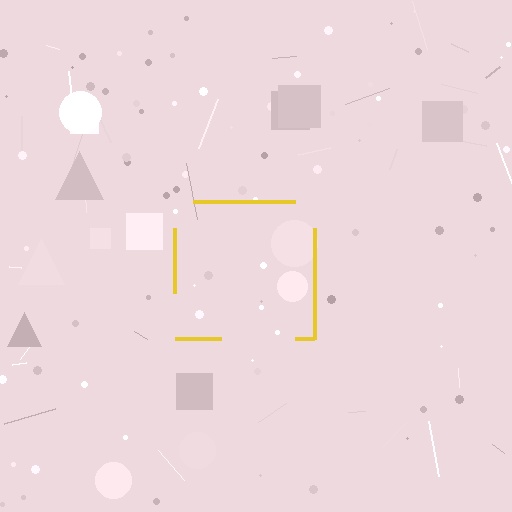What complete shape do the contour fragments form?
The contour fragments form a square.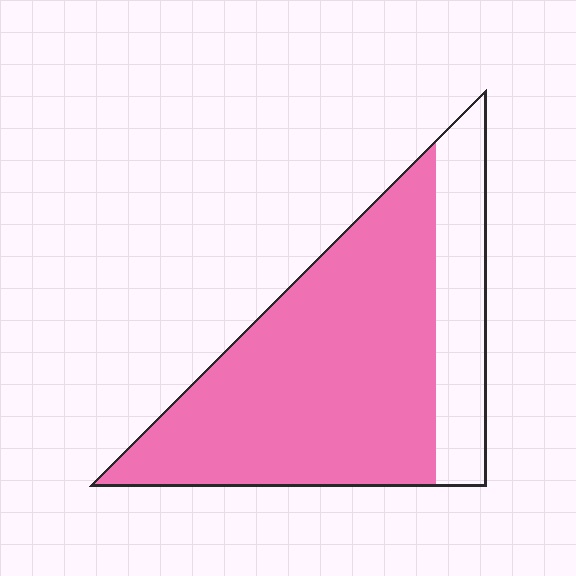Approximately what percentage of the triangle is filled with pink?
Approximately 75%.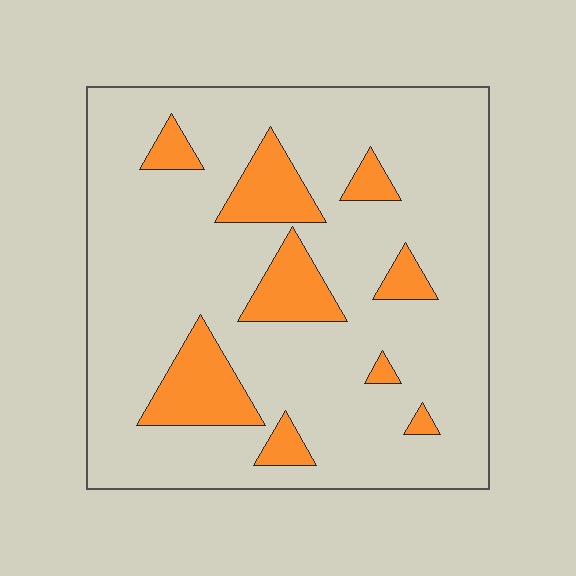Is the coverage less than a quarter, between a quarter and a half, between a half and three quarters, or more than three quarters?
Less than a quarter.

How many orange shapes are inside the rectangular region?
9.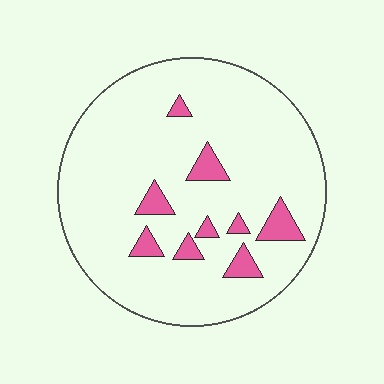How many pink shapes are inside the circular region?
9.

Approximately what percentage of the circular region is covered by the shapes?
Approximately 10%.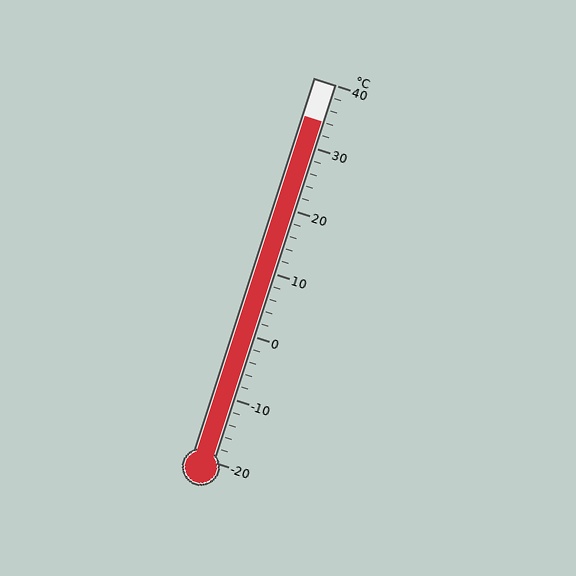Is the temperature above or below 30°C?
The temperature is above 30°C.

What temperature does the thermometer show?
The thermometer shows approximately 34°C.